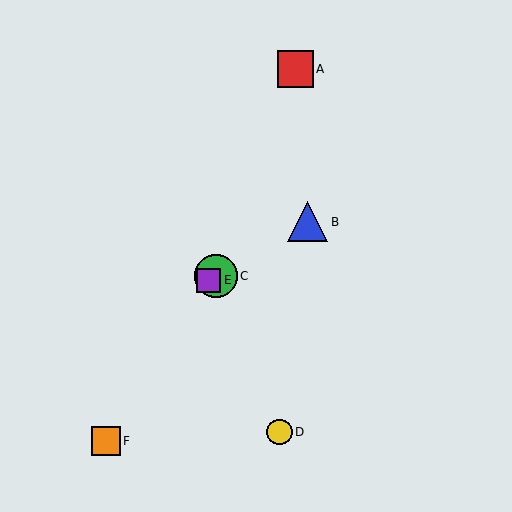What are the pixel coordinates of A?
Object A is at (295, 69).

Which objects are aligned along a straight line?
Objects B, C, E are aligned along a straight line.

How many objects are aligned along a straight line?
3 objects (B, C, E) are aligned along a straight line.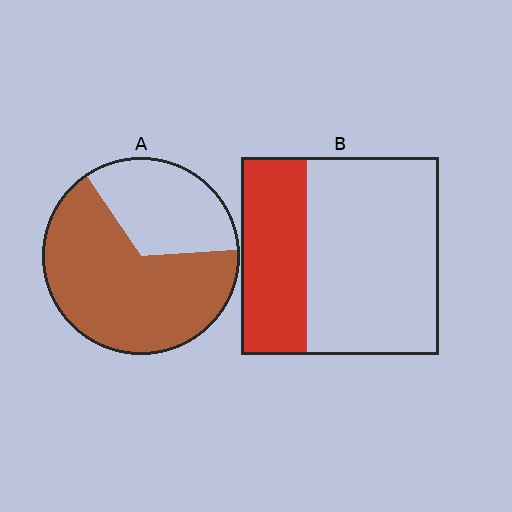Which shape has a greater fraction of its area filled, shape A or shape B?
Shape A.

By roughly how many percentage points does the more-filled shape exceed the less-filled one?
By roughly 35 percentage points (A over B).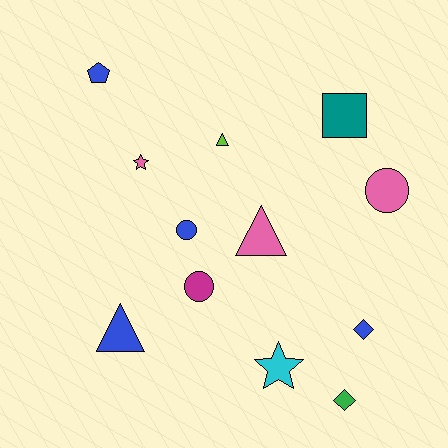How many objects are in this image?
There are 12 objects.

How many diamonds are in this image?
There are 2 diamonds.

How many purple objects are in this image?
There are no purple objects.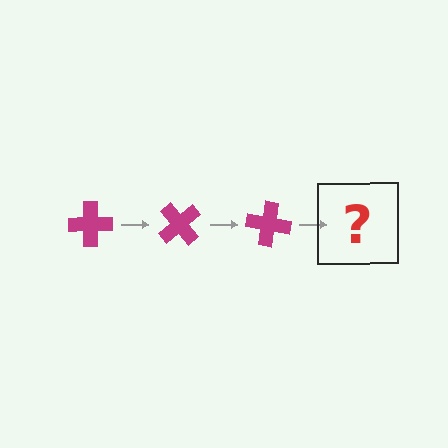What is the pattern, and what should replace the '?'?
The pattern is that the cross rotates 50 degrees each step. The '?' should be a magenta cross rotated 150 degrees.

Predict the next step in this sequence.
The next step is a magenta cross rotated 150 degrees.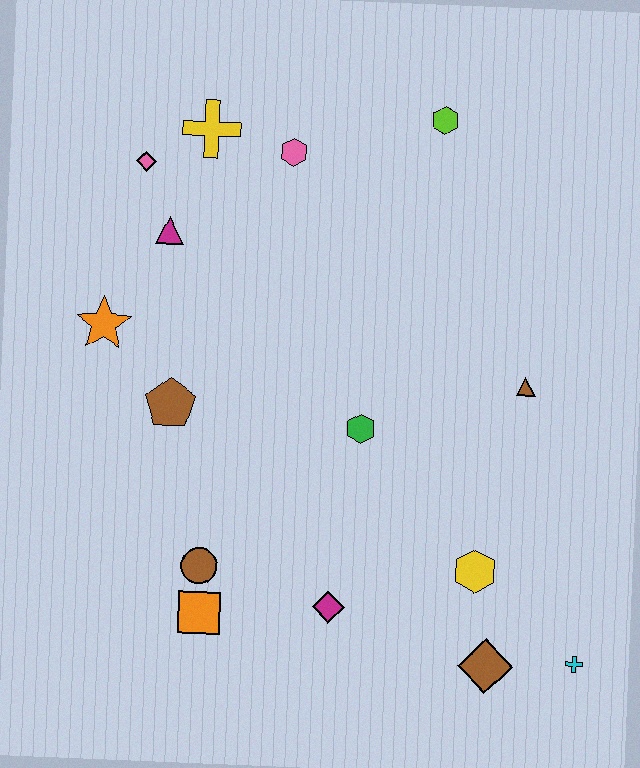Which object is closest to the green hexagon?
The brown triangle is closest to the green hexagon.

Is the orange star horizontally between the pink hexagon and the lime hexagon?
No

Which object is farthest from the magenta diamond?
The lime hexagon is farthest from the magenta diamond.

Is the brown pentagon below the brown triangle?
Yes